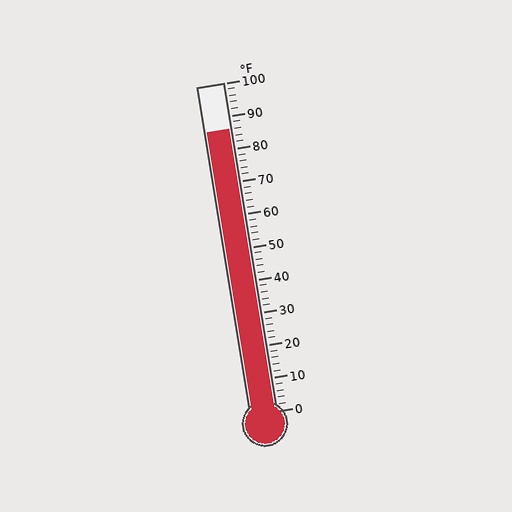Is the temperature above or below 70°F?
The temperature is above 70°F.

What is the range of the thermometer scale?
The thermometer scale ranges from 0°F to 100°F.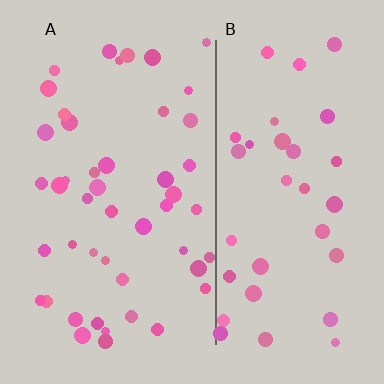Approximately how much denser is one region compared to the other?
Approximately 1.3× — region A over region B.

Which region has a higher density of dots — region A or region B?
A (the left).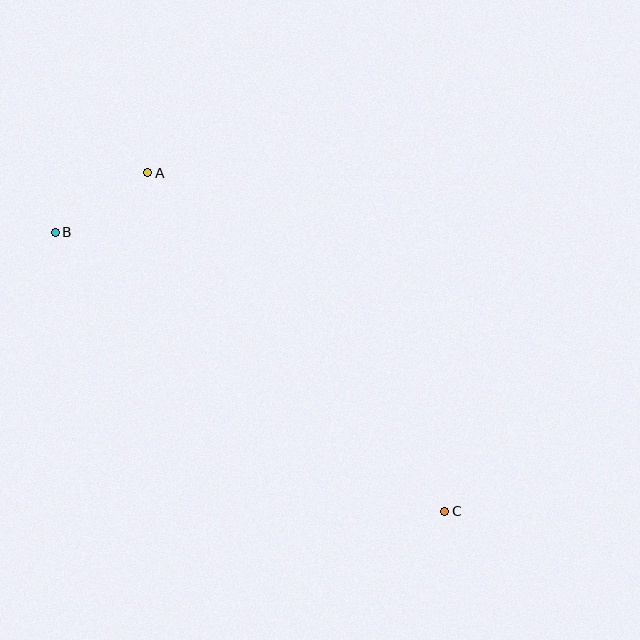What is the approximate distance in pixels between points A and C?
The distance between A and C is approximately 450 pixels.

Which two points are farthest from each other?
Points B and C are farthest from each other.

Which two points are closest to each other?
Points A and B are closest to each other.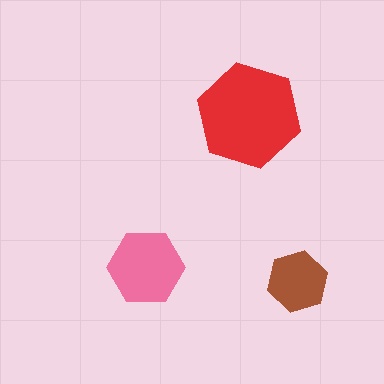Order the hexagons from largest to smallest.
the red one, the pink one, the brown one.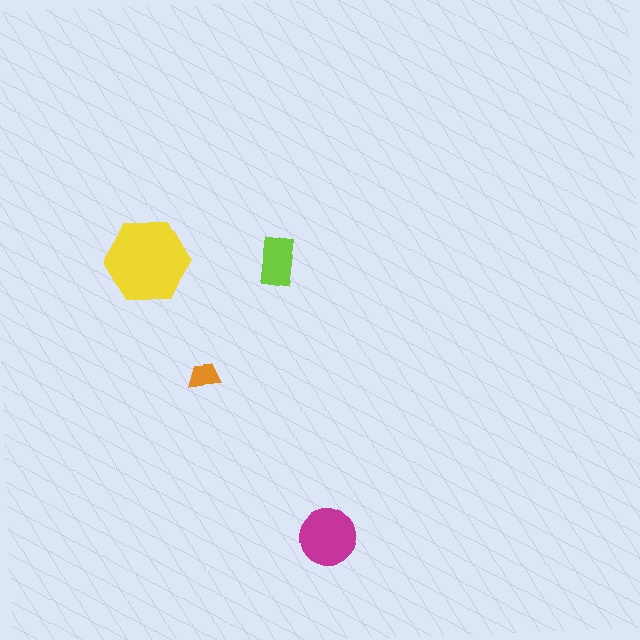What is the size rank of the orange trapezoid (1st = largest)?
4th.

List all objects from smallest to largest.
The orange trapezoid, the lime rectangle, the magenta circle, the yellow hexagon.